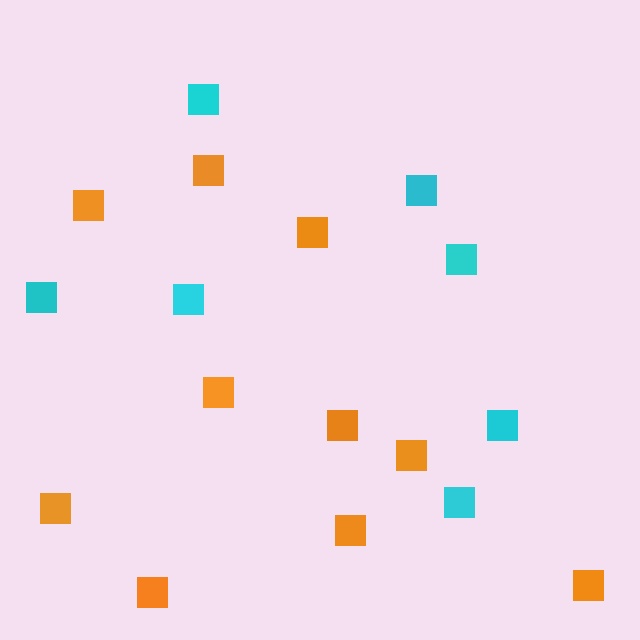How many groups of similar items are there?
There are 2 groups: one group of cyan squares (7) and one group of orange squares (10).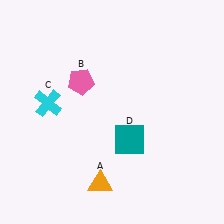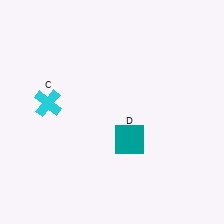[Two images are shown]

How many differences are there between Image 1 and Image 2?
There are 2 differences between the two images.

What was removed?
The pink pentagon (B), the orange triangle (A) were removed in Image 2.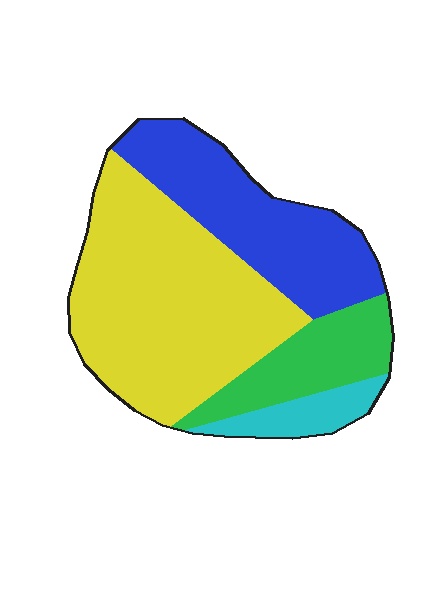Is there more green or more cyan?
Green.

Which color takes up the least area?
Cyan, at roughly 10%.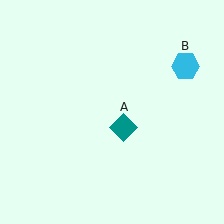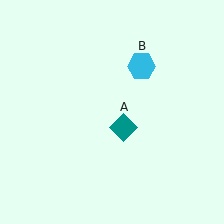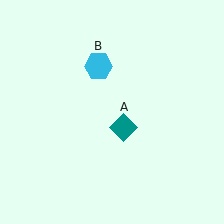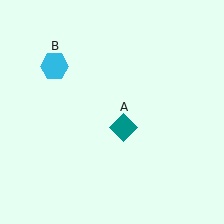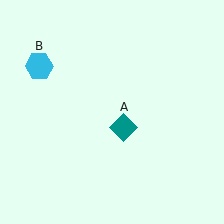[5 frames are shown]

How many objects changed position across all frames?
1 object changed position: cyan hexagon (object B).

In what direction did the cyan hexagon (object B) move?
The cyan hexagon (object B) moved left.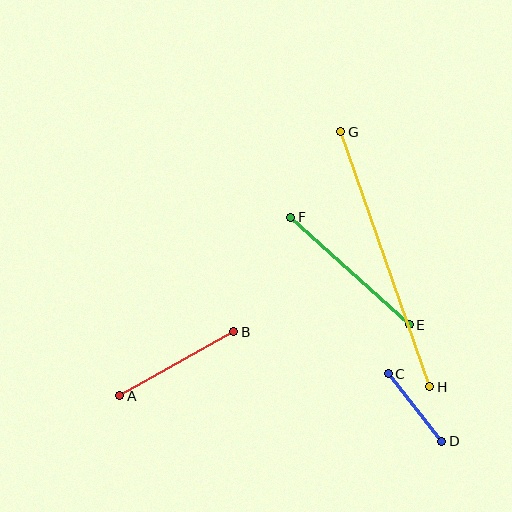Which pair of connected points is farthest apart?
Points G and H are farthest apart.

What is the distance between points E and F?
The distance is approximately 160 pixels.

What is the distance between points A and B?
The distance is approximately 131 pixels.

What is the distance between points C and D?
The distance is approximately 86 pixels.